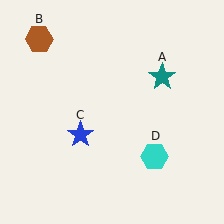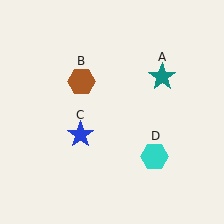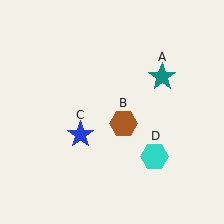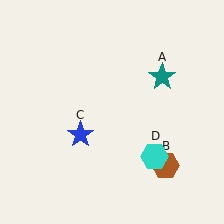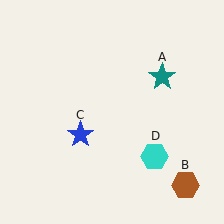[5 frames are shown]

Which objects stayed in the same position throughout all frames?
Teal star (object A) and blue star (object C) and cyan hexagon (object D) remained stationary.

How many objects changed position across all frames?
1 object changed position: brown hexagon (object B).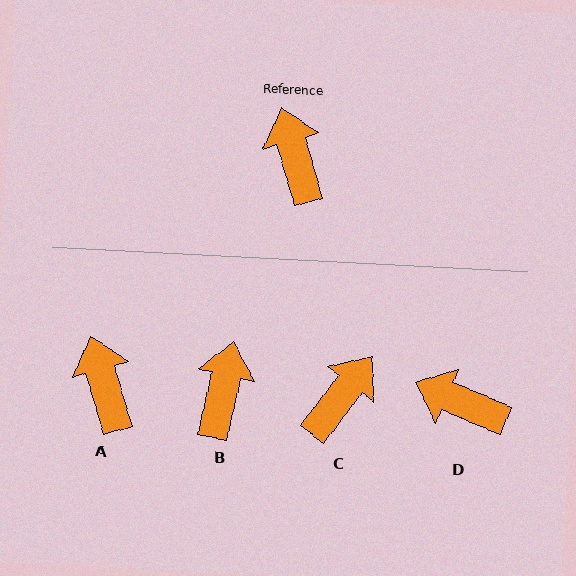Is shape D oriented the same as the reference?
No, it is off by about 51 degrees.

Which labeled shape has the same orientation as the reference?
A.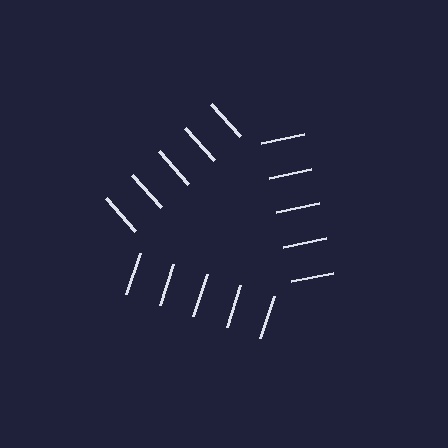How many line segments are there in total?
15 — 5 along each of the 3 edges.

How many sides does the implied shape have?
3 sides — the line-ends trace a triangle.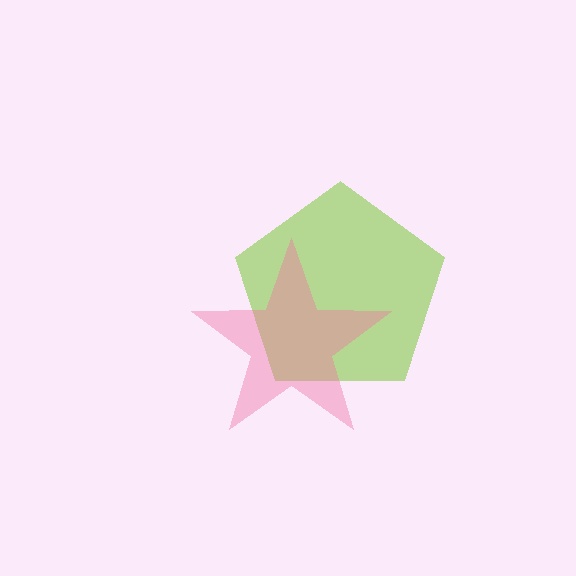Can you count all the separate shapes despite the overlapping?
Yes, there are 2 separate shapes.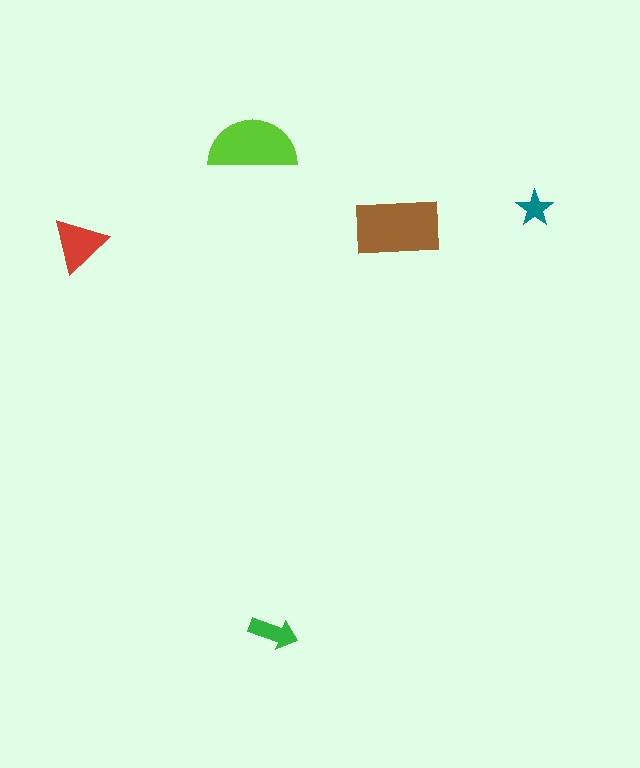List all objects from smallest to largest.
The teal star, the green arrow, the red triangle, the lime semicircle, the brown rectangle.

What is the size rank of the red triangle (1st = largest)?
3rd.